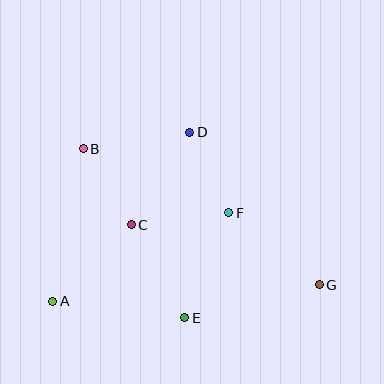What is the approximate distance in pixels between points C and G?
The distance between C and G is approximately 197 pixels.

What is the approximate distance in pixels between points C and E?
The distance between C and E is approximately 107 pixels.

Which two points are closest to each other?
Points D and F are closest to each other.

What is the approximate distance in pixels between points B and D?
The distance between B and D is approximately 108 pixels.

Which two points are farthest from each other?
Points B and G are farthest from each other.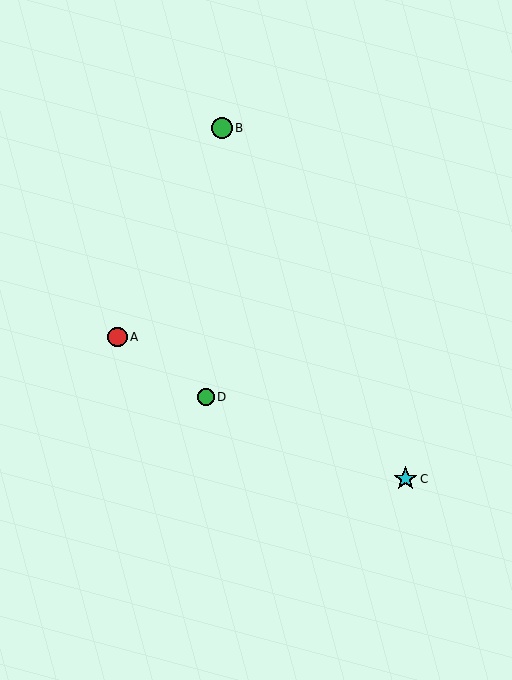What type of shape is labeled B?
Shape B is a green circle.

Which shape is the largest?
The cyan star (labeled C) is the largest.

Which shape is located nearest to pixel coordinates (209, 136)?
The green circle (labeled B) at (222, 128) is nearest to that location.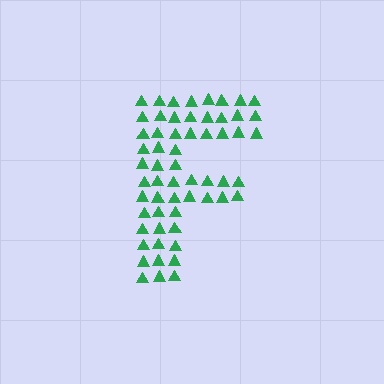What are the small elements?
The small elements are triangles.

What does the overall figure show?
The overall figure shows the letter F.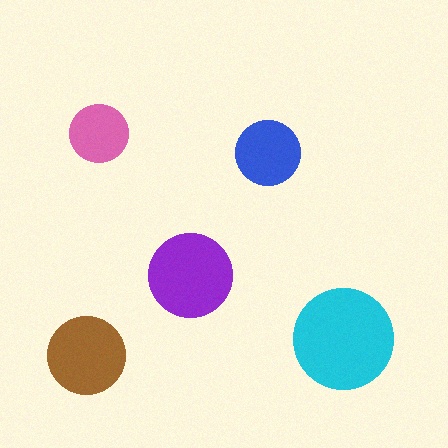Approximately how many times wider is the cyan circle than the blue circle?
About 1.5 times wider.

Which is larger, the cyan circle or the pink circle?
The cyan one.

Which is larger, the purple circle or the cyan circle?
The cyan one.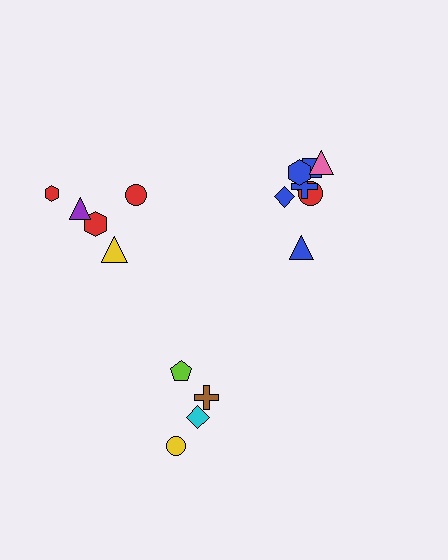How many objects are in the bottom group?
There are 4 objects.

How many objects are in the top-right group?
There are 8 objects.